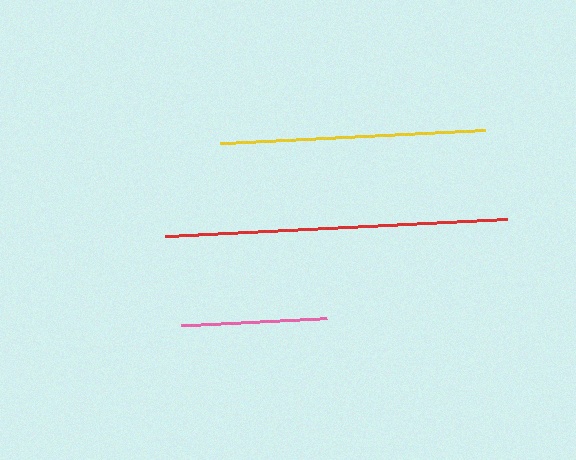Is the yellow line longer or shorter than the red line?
The red line is longer than the yellow line.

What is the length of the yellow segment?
The yellow segment is approximately 265 pixels long.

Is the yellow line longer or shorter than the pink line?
The yellow line is longer than the pink line.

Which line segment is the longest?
The red line is the longest at approximately 342 pixels.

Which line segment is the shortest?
The pink line is the shortest at approximately 147 pixels.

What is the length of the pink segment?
The pink segment is approximately 147 pixels long.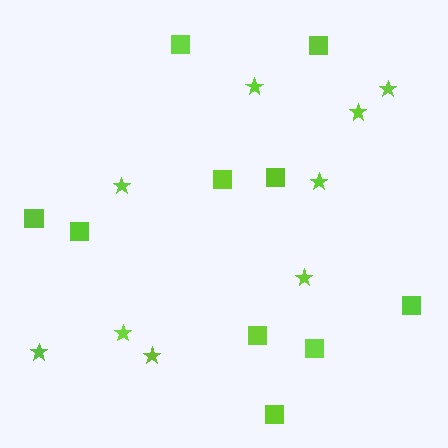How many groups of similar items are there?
There are 2 groups: one group of stars (9) and one group of squares (10).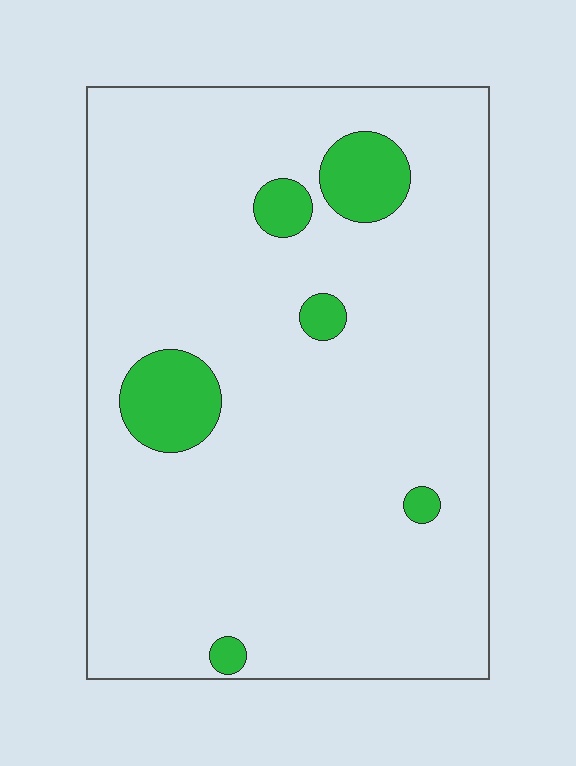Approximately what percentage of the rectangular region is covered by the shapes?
Approximately 10%.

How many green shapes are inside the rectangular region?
6.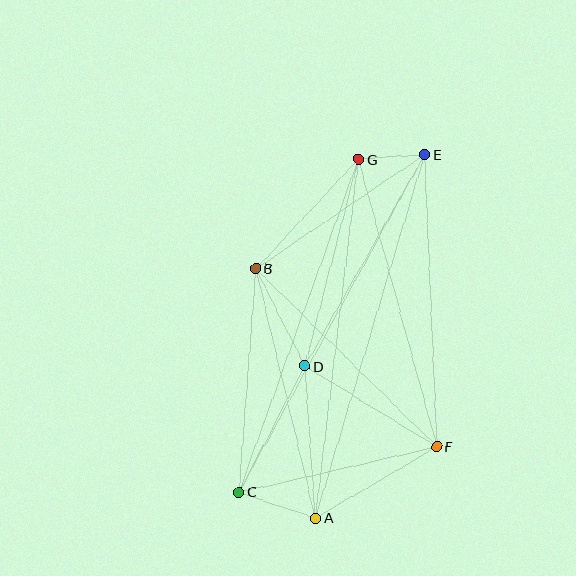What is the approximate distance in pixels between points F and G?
The distance between F and G is approximately 298 pixels.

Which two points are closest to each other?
Points E and G are closest to each other.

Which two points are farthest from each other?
Points C and E are farthest from each other.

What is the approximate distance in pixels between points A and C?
The distance between A and C is approximately 80 pixels.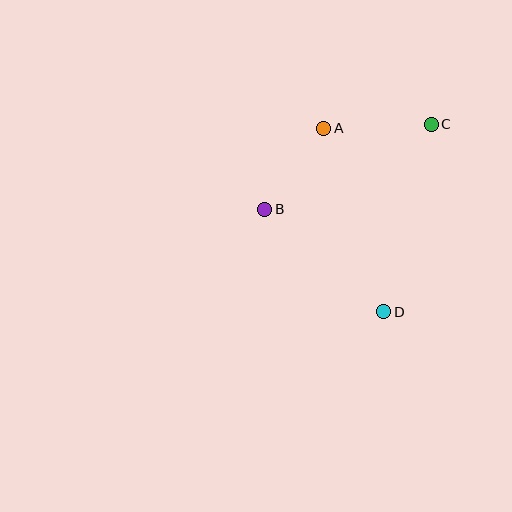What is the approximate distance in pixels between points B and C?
The distance between B and C is approximately 187 pixels.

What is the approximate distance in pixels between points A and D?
The distance between A and D is approximately 193 pixels.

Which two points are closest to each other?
Points A and B are closest to each other.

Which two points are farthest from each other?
Points C and D are farthest from each other.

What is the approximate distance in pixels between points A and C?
The distance between A and C is approximately 107 pixels.